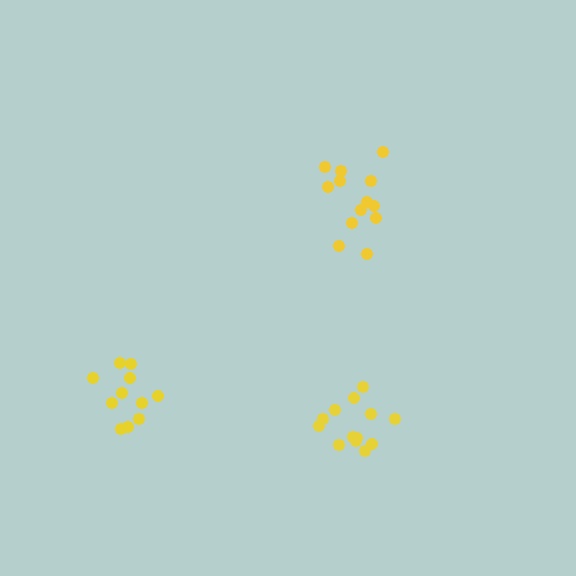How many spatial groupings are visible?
There are 3 spatial groupings.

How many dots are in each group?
Group 1: 13 dots, Group 2: 11 dots, Group 3: 13 dots (37 total).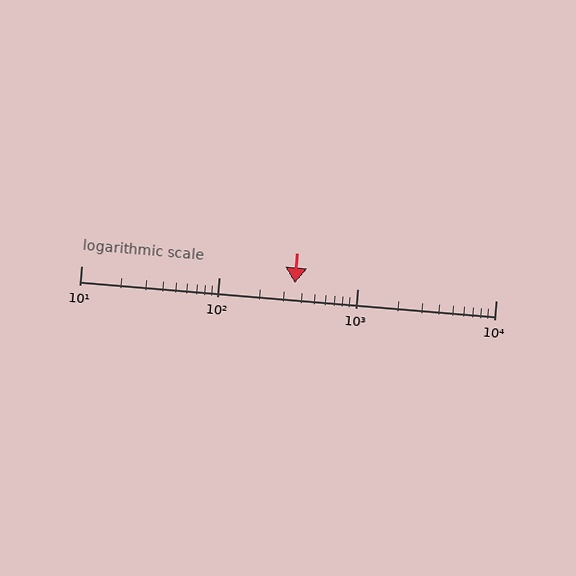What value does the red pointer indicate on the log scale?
The pointer indicates approximately 350.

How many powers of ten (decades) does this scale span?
The scale spans 3 decades, from 10 to 10000.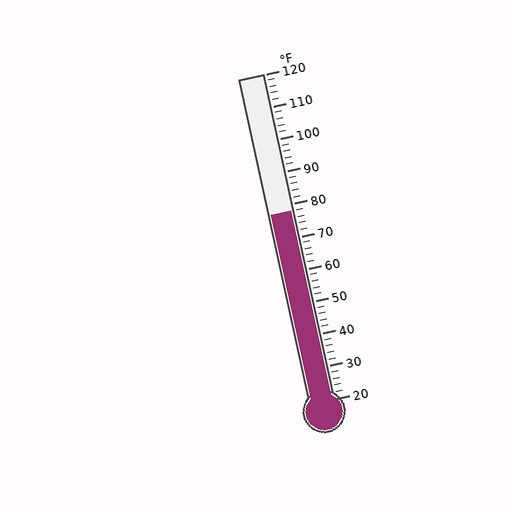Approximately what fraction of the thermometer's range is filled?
The thermometer is filled to approximately 60% of its range.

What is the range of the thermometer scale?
The thermometer scale ranges from 20°F to 120°F.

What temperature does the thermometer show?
The thermometer shows approximately 78°F.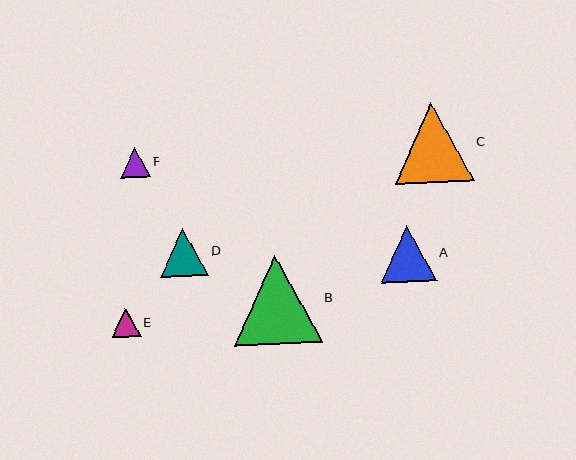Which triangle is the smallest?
Triangle E is the smallest with a size of approximately 28 pixels.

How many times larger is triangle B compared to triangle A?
Triangle B is approximately 1.6 times the size of triangle A.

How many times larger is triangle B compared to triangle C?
Triangle B is approximately 1.1 times the size of triangle C.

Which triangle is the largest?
Triangle B is the largest with a size of approximately 88 pixels.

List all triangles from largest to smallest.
From largest to smallest: B, C, A, D, F, E.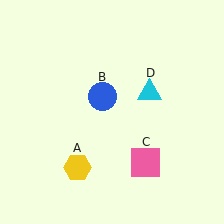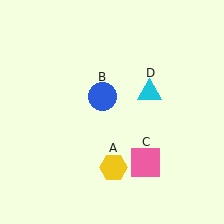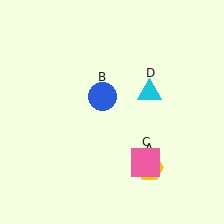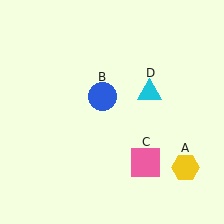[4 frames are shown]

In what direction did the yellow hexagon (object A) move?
The yellow hexagon (object A) moved right.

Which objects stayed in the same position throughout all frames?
Blue circle (object B) and pink square (object C) and cyan triangle (object D) remained stationary.